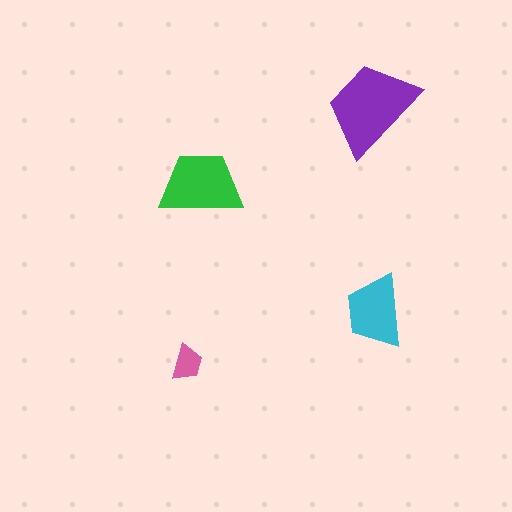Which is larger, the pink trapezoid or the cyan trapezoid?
The cyan one.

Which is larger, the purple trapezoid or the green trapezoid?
The purple one.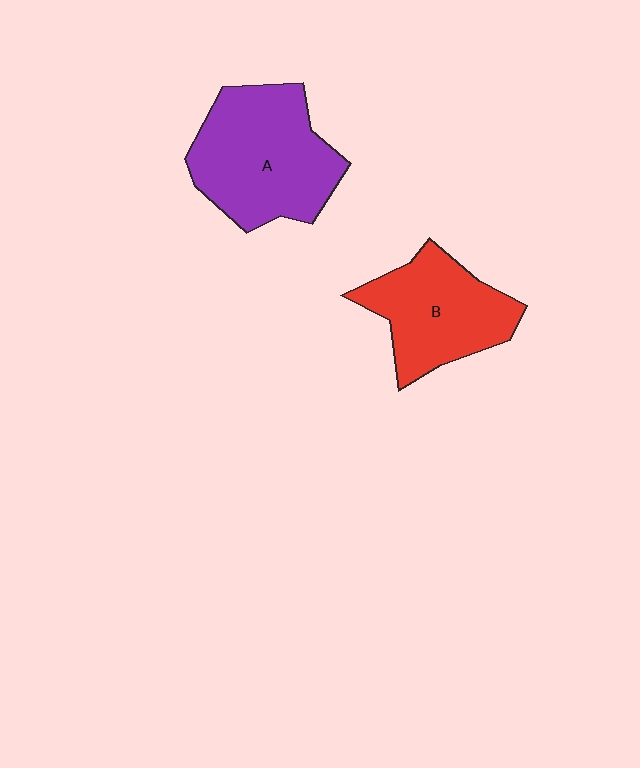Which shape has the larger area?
Shape A (purple).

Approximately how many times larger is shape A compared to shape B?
Approximately 1.3 times.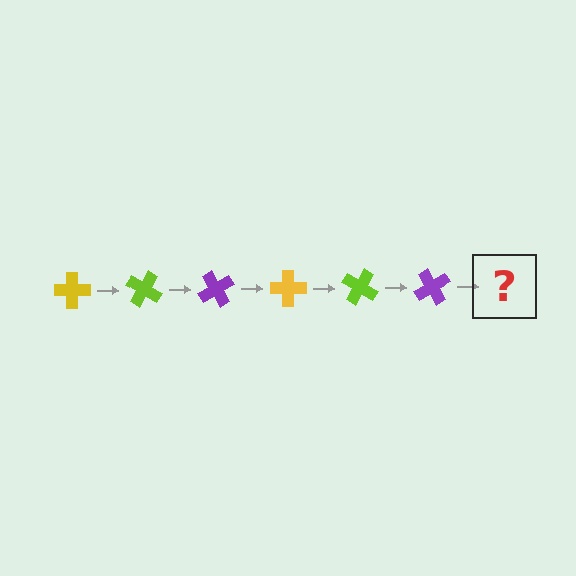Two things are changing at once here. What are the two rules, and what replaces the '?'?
The two rules are that it rotates 30 degrees each step and the color cycles through yellow, lime, and purple. The '?' should be a yellow cross, rotated 180 degrees from the start.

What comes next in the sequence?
The next element should be a yellow cross, rotated 180 degrees from the start.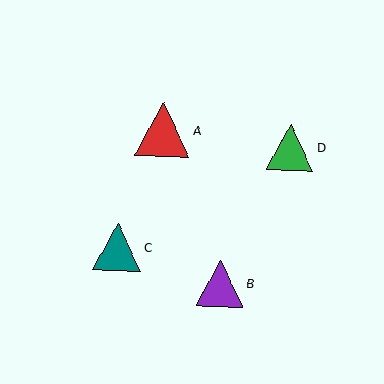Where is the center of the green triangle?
The center of the green triangle is at (291, 147).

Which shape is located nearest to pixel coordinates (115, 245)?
The teal triangle (labeled C) at (117, 247) is nearest to that location.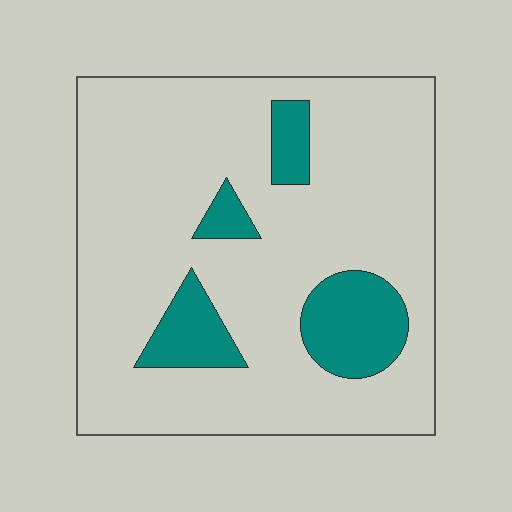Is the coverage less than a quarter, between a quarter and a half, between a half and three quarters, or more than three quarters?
Less than a quarter.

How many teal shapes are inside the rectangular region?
4.